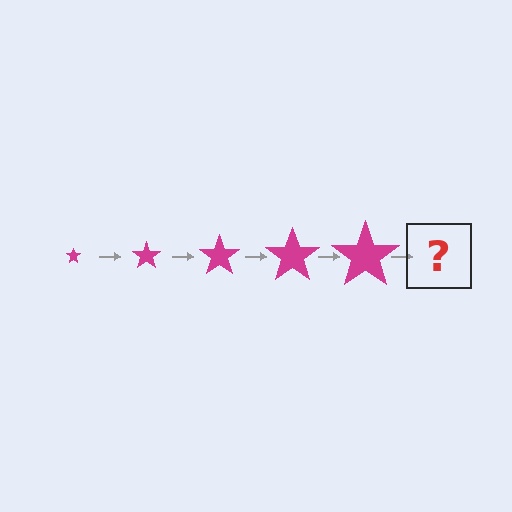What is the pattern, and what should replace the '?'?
The pattern is that the star gets progressively larger each step. The '?' should be a magenta star, larger than the previous one.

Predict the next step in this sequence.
The next step is a magenta star, larger than the previous one.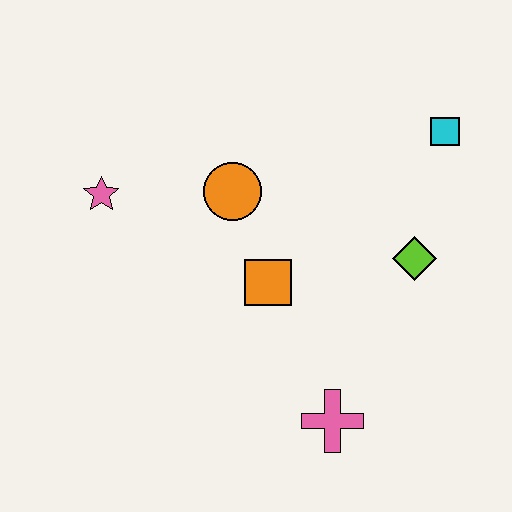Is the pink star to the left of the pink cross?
Yes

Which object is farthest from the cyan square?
The pink star is farthest from the cyan square.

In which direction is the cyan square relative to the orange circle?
The cyan square is to the right of the orange circle.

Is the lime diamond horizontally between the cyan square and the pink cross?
Yes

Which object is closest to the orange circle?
The orange square is closest to the orange circle.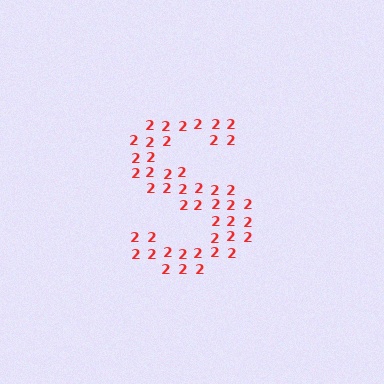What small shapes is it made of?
It is made of small digit 2's.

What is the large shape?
The large shape is the letter S.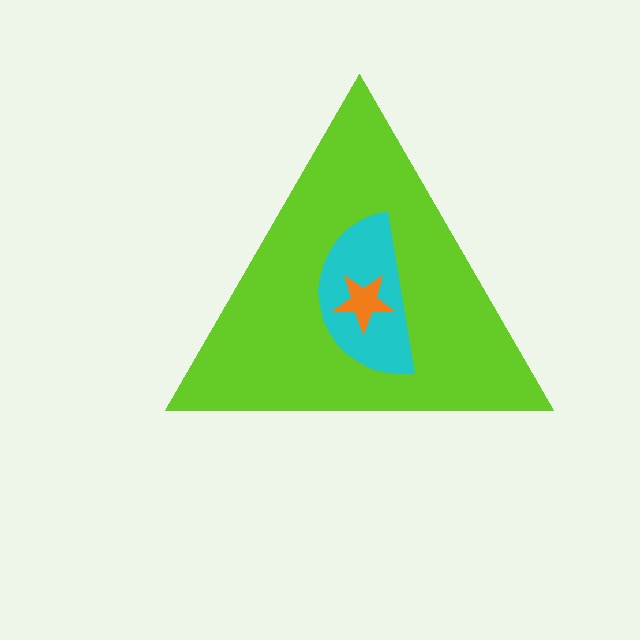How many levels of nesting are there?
3.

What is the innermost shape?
The orange star.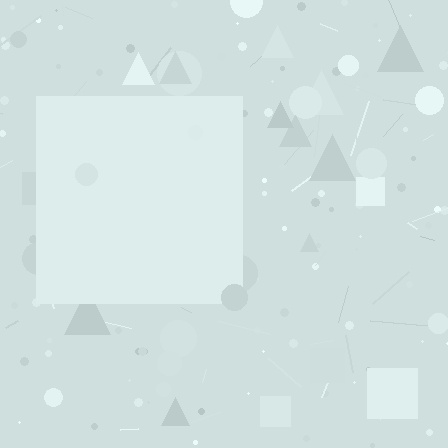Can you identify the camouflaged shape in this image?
The camouflaged shape is a square.